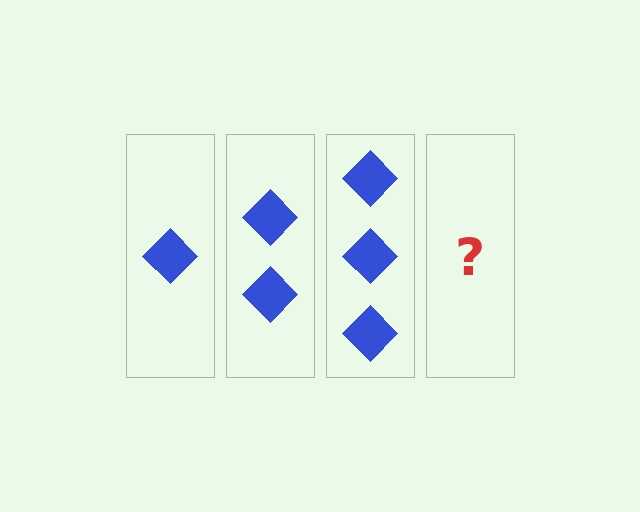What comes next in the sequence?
The next element should be 4 diamonds.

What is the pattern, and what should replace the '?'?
The pattern is that each step adds one more diamond. The '?' should be 4 diamonds.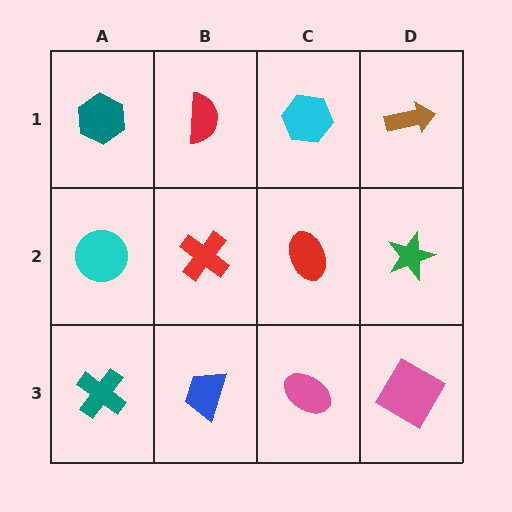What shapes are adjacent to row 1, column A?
A cyan circle (row 2, column A), a red semicircle (row 1, column B).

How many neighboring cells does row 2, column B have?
4.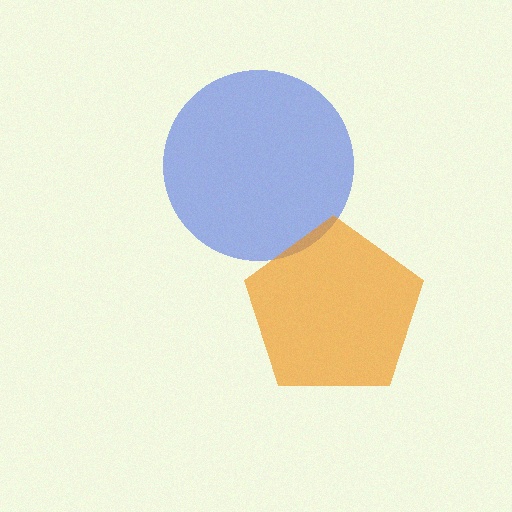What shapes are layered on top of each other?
The layered shapes are: a blue circle, an orange pentagon.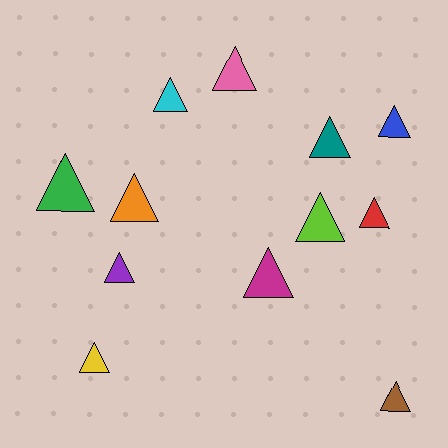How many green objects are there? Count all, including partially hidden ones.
There is 1 green object.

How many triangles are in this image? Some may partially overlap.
There are 12 triangles.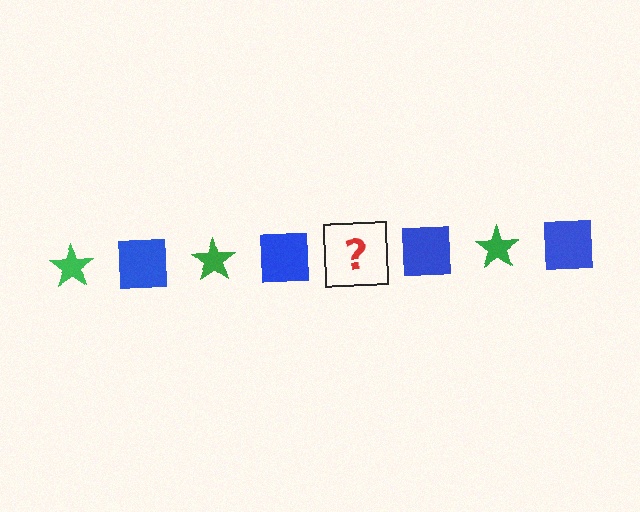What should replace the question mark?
The question mark should be replaced with a green star.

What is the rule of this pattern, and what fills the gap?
The rule is that the pattern alternates between green star and blue square. The gap should be filled with a green star.